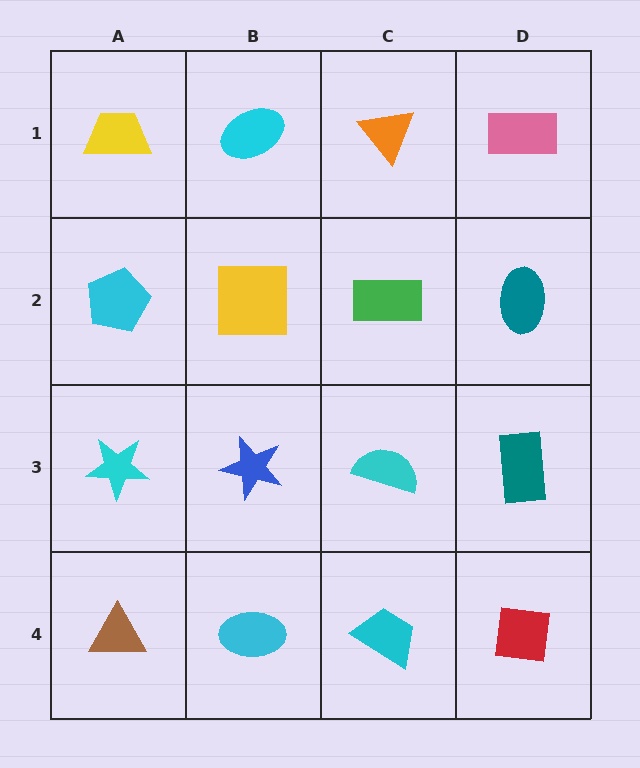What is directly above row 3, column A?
A cyan pentagon.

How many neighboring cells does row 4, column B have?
3.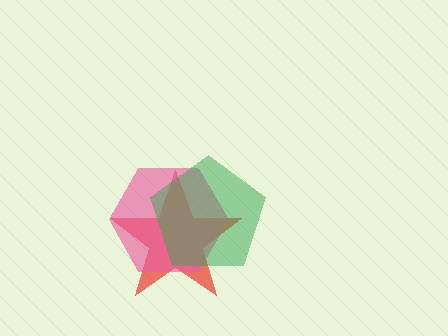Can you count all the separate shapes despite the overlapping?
Yes, there are 3 separate shapes.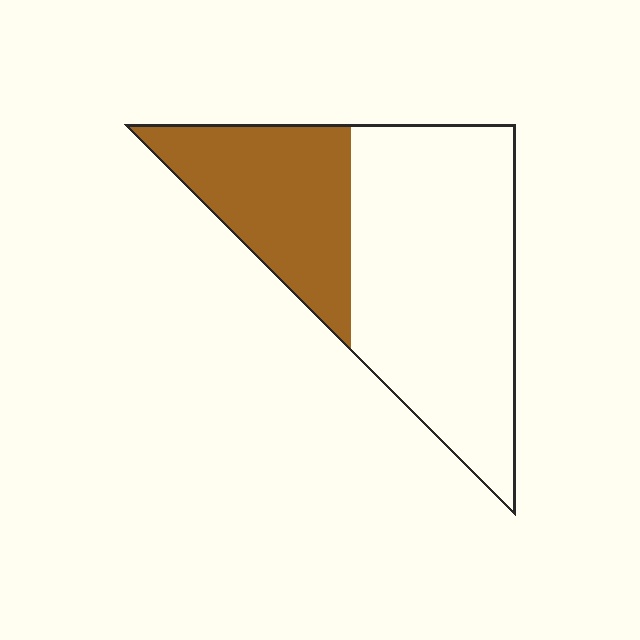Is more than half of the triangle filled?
No.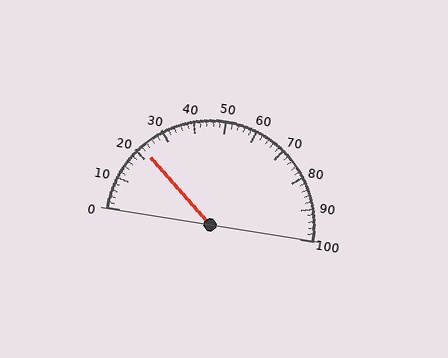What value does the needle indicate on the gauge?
The needle indicates approximately 22.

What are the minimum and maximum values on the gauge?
The gauge ranges from 0 to 100.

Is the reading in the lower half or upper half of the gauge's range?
The reading is in the lower half of the range (0 to 100).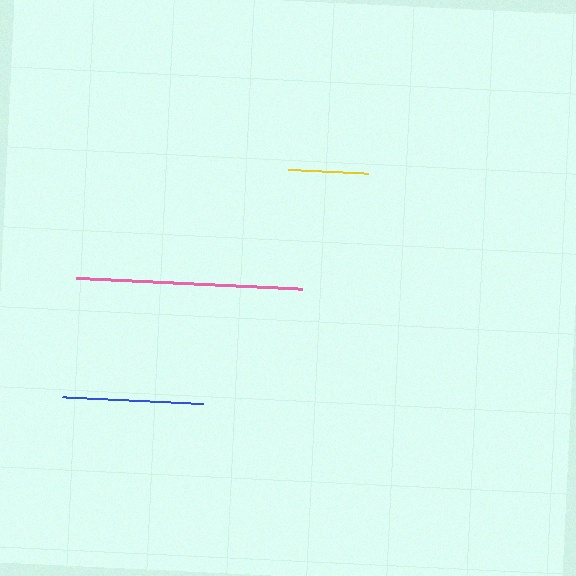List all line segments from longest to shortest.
From longest to shortest: pink, blue, yellow.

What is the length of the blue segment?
The blue segment is approximately 141 pixels long.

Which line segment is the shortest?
The yellow line is the shortest at approximately 80 pixels.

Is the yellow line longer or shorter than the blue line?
The blue line is longer than the yellow line.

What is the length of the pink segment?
The pink segment is approximately 226 pixels long.